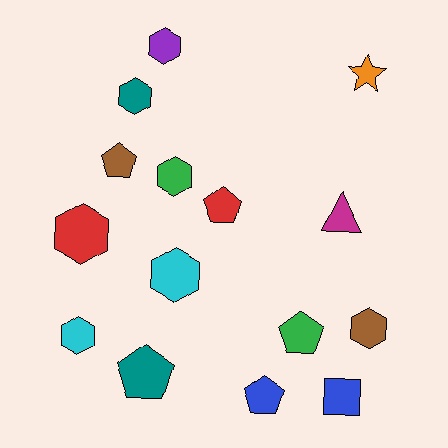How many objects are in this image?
There are 15 objects.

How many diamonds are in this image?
There are no diamonds.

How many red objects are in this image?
There are 2 red objects.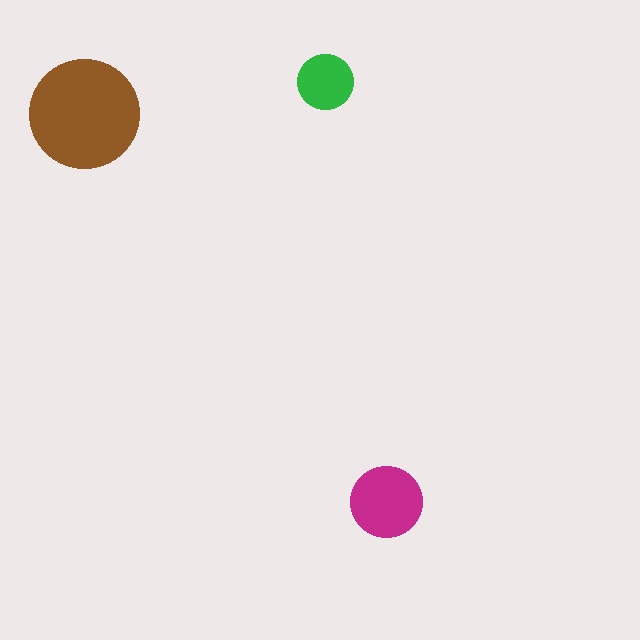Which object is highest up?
The green circle is topmost.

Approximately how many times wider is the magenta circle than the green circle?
About 1.5 times wider.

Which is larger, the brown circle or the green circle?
The brown one.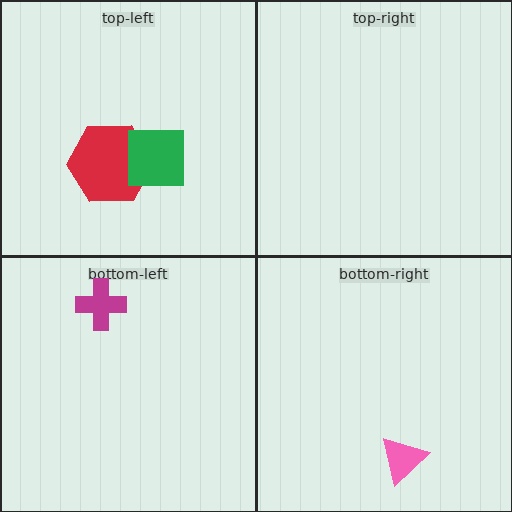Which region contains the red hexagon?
The top-left region.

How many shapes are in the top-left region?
2.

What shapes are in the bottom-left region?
The magenta cross.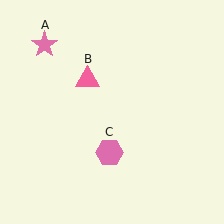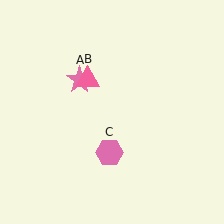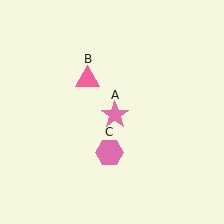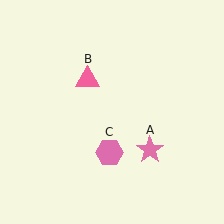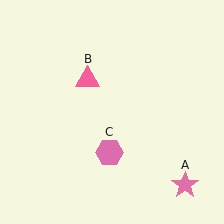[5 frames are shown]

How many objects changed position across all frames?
1 object changed position: pink star (object A).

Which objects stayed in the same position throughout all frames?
Pink triangle (object B) and pink hexagon (object C) remained stationary.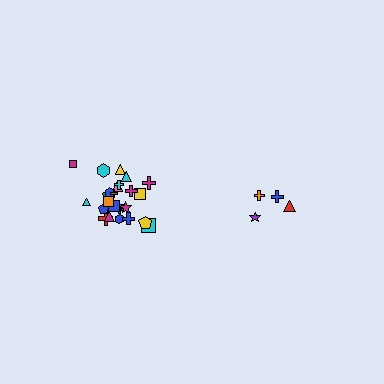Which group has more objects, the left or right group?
The left group.